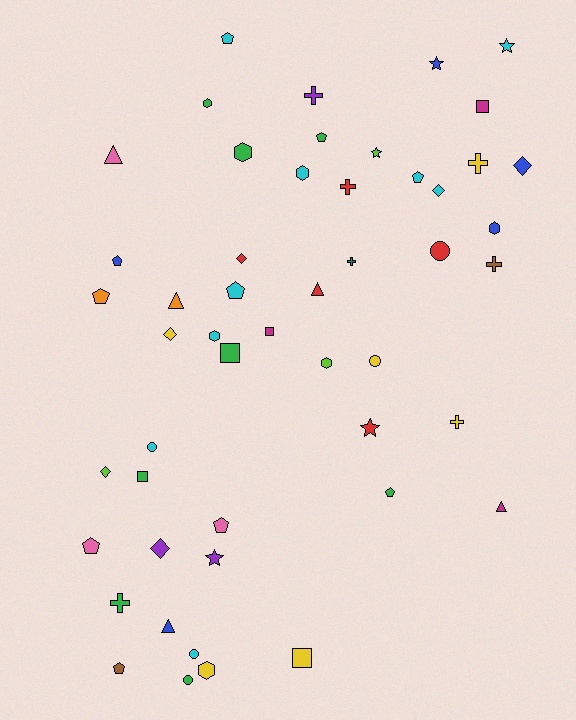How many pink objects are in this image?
There are 3 pink objects.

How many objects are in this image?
There are 50 objects.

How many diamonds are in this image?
There are 6 diamonds.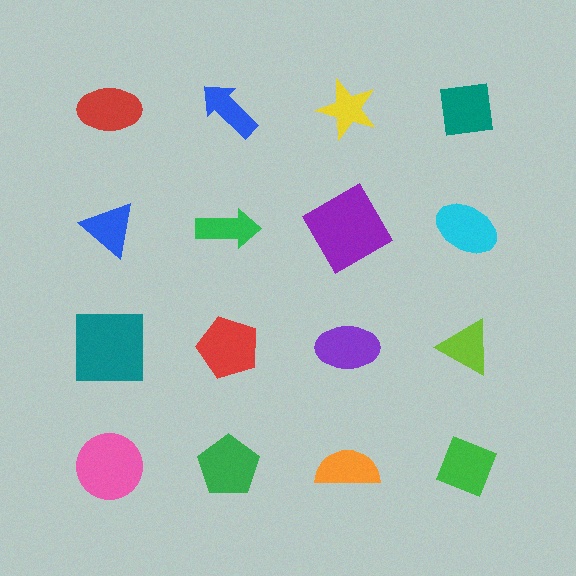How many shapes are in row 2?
4 shapes.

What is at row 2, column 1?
A blue triangle.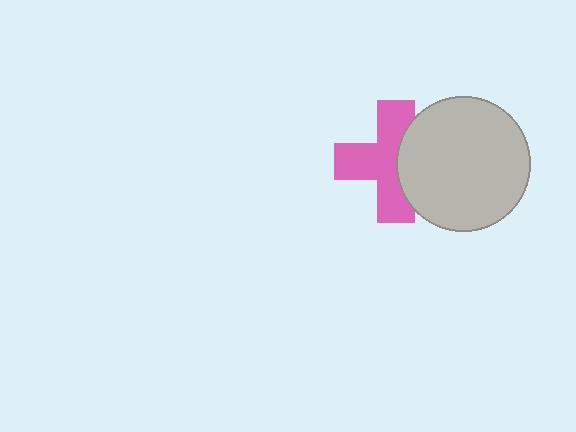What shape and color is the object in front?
The object in front is a light gray circle.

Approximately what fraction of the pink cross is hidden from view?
Roughly 36% of the pink cross is hidden behind the light gray circle.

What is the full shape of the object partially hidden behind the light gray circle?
The partially hidden object is a pink cross.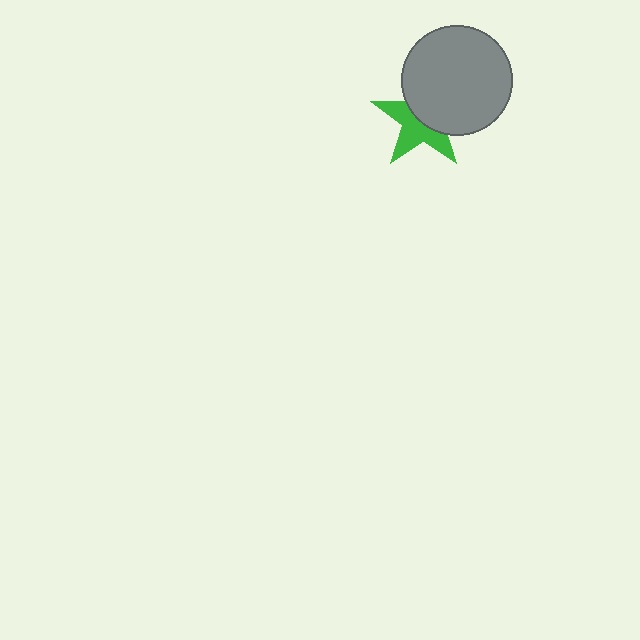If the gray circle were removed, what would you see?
You would see the complete green star.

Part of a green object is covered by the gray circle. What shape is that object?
It is a star.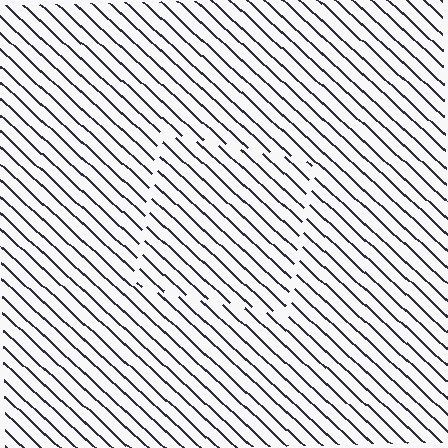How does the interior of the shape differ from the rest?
The interior of the shape contains the same grating, shifted by half a period — the contour is defined by the phase discontinuity where line-ends from the inner and outer gratings abut.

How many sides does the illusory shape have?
4 sides — the line-ends trace a square.